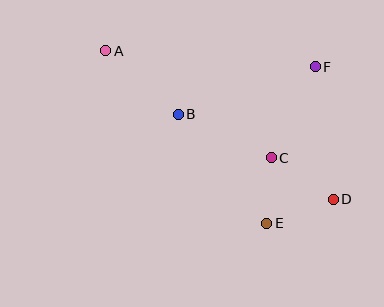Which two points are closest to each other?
Points C and E are closest to each other.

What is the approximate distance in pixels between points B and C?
The distance between B and C is approximately 103 pixels.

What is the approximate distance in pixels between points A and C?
The distance between A and C is approximately 197 pixels.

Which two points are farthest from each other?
Points A and D are farthest from each other.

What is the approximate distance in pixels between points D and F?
The distance between D and F is approximately 134 pixels.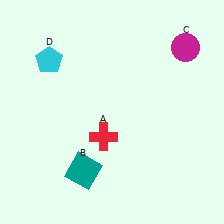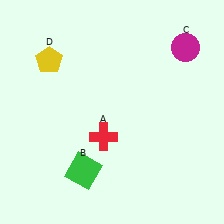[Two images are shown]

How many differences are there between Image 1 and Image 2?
There are 2 differences between the two images.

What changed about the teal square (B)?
In Image 1, B is teal. In Image 2, it changed to green.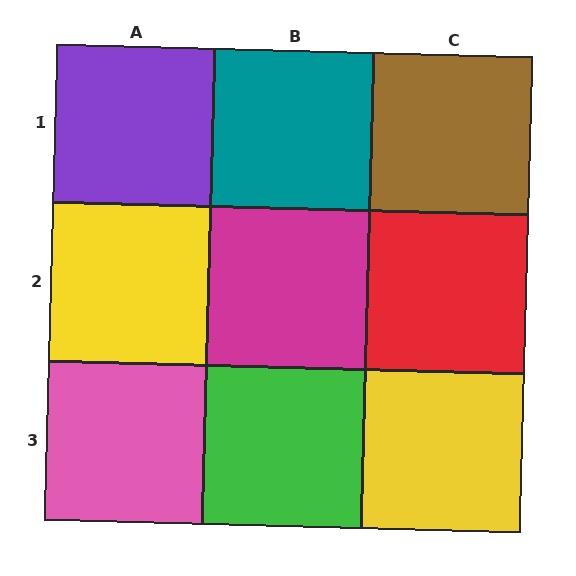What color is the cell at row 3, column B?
Green.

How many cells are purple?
1 cell is purple.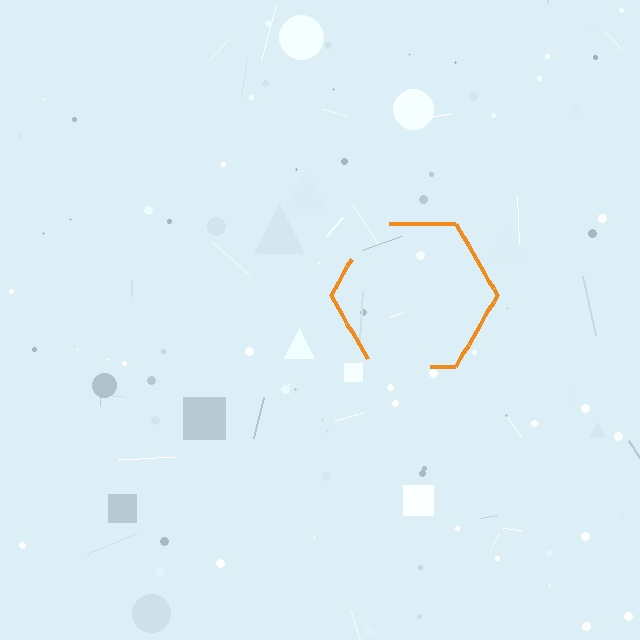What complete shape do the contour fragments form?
The contour fragments form a hexagon.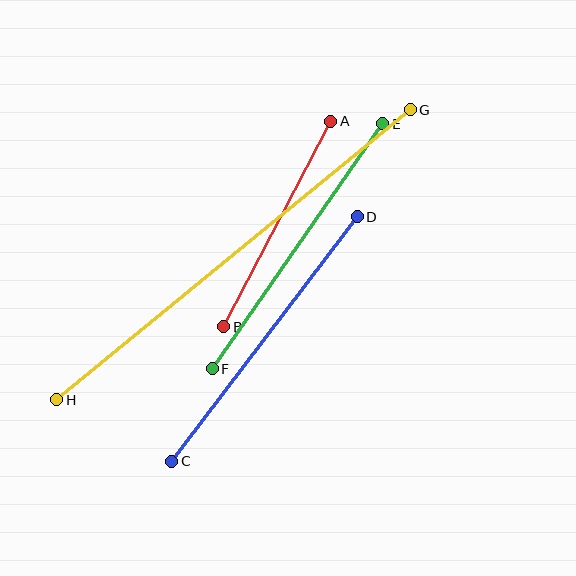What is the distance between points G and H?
The distance is approximately 458 pixels.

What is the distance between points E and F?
The distance is approximately 299 pixels.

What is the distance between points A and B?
The distance is approximately 231 pixels.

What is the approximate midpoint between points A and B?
The midpoint is at approximately (277, 224) pixels.